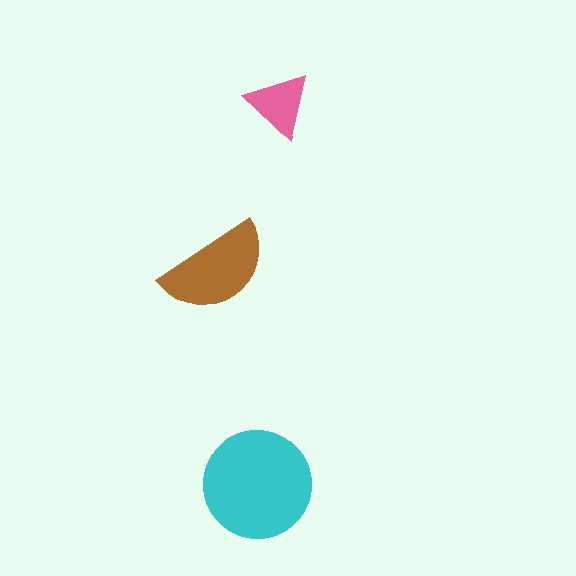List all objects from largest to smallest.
The cyan circle, the brown semicircle, the pink triangle.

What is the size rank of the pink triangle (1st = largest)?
3rd.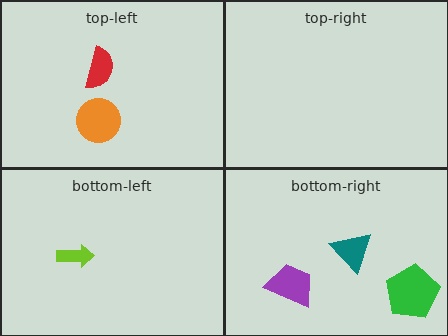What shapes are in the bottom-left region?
The lime arrow.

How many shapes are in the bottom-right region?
3.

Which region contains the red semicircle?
The top-left region.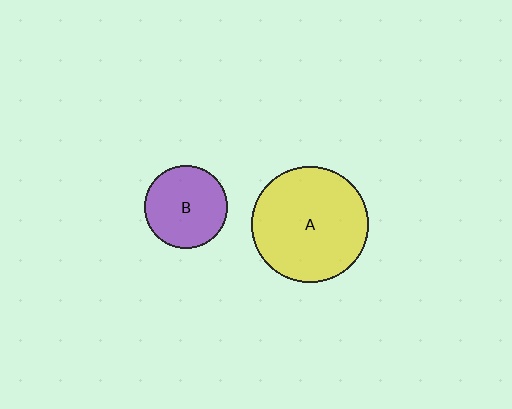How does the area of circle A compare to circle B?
Approximately 2.0 times.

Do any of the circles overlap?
No, none of the circles overlap.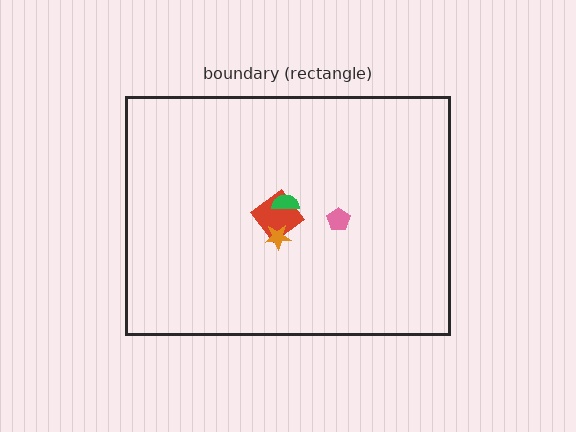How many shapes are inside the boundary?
4 inside, 0 outside.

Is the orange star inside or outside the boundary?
Inside.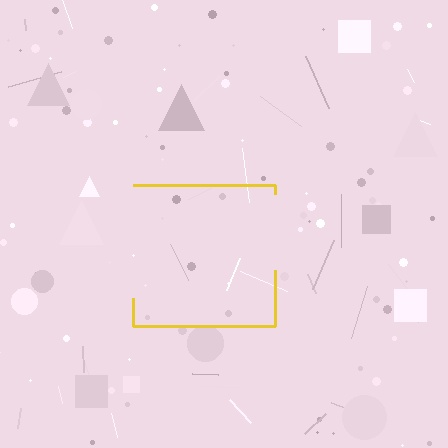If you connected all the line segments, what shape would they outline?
They would outline a square.